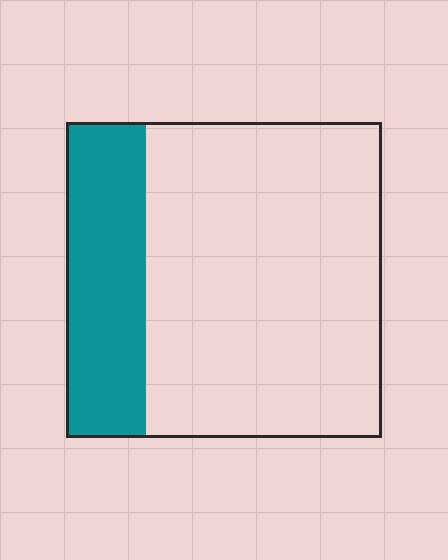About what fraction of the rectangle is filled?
About one quarter (1/4).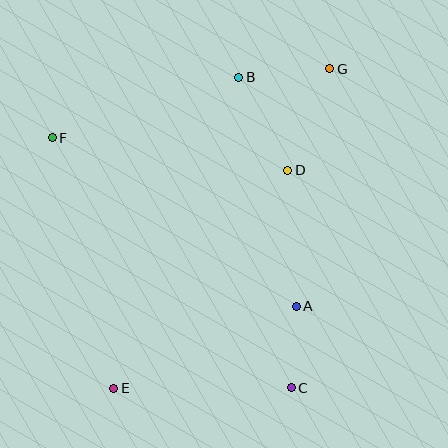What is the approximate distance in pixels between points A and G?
The distance between A and G is approximately 240 pixels.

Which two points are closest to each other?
Points A and C are closest to each other.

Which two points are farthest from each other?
Points E and G are farthest from each other.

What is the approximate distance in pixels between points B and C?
The distance between B and C is approximately 315 pixels.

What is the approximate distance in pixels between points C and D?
The distance between C and D is approximately 217 pixels.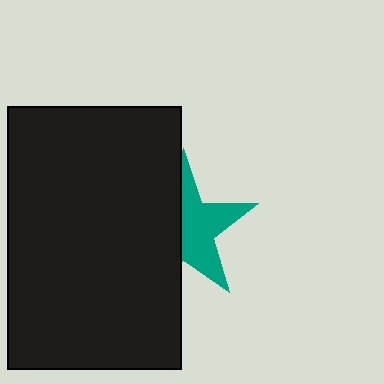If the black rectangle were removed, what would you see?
You would see the complete teal star.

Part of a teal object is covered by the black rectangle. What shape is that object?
It is a star.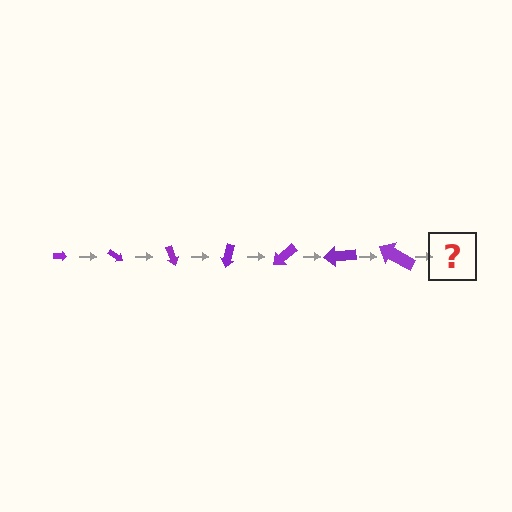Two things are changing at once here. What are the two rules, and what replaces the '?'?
The two rules are that the arrow grows larger each step and it rotates 35 degrees each step. The '?' should be an arrow, larger than the previous one and rotated 245 degrees from the start.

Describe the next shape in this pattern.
It should be an arrow, larger than the previous one and rotated 245 degrees from the start.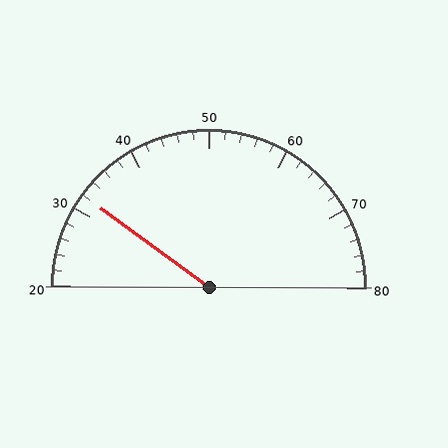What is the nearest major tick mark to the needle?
The nearest major tick mark is 30.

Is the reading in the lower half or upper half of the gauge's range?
The reading is in the lower half of the range (20 to 80).